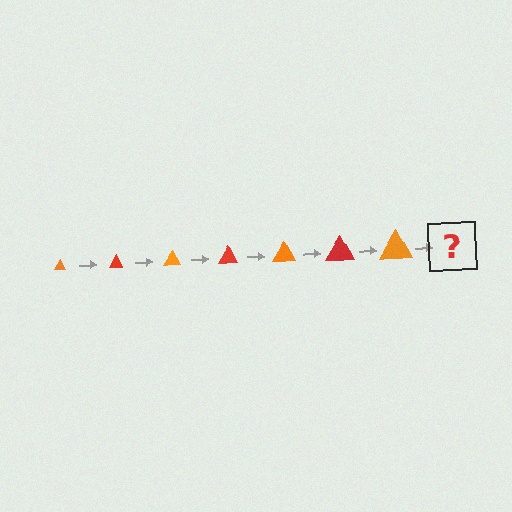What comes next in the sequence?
The next element should be a red triangle, larger than the previous one.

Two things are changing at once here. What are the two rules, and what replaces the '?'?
The two rules are that the triangle grows larger each step and the color cycles through orange and red. The '?' should be a red triangle, larger than the previous one.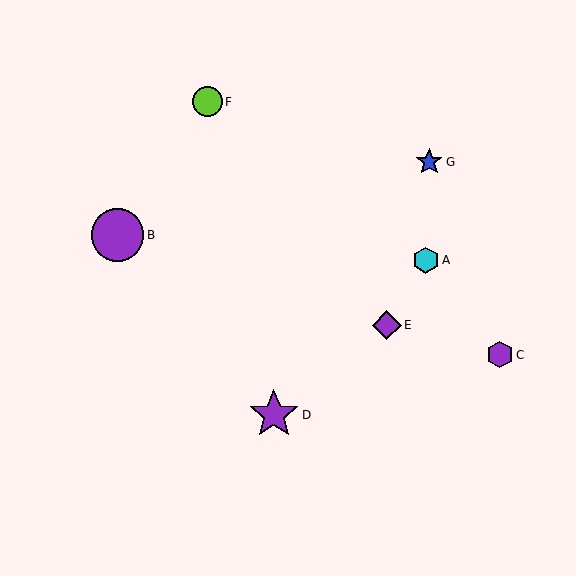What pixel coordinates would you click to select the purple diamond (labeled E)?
Click at (387, 325) to select the purple diamond E.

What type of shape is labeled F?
Shape F is a lime circle.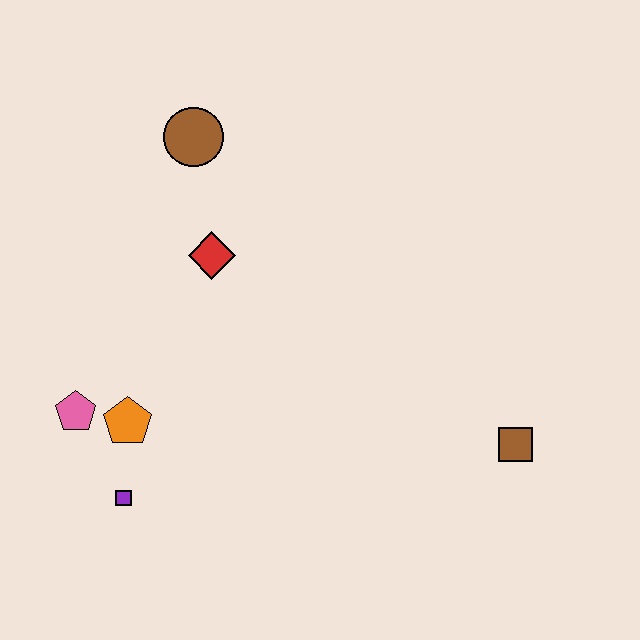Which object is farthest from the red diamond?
The brown square is farthest from the red diamond.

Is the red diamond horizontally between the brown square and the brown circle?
Yes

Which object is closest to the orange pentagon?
The pink pentagon is closest to the orange pentagon.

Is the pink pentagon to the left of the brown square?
Yes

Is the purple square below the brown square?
Yes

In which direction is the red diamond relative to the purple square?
The red diamond is above the purple square.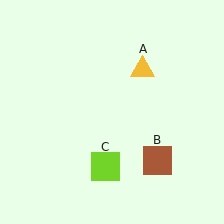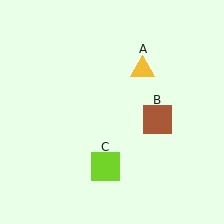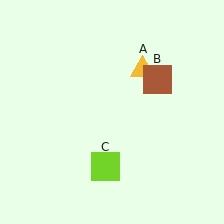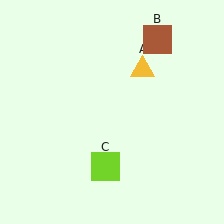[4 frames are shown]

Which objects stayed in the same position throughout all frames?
Yellow triangle (object A) and lime square (object C) remained stationary.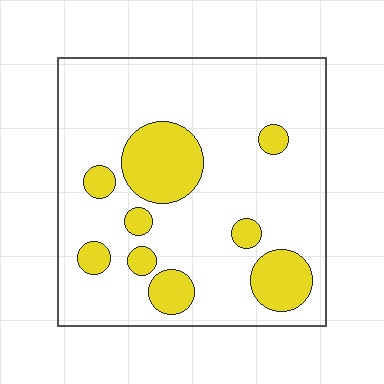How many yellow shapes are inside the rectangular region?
9.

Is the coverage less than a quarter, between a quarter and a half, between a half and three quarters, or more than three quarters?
Less than a quarter.